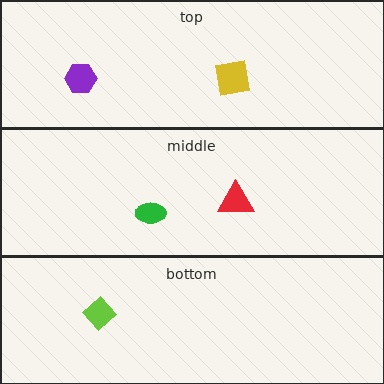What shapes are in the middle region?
The green ellipse, the red triangle.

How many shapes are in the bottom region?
1.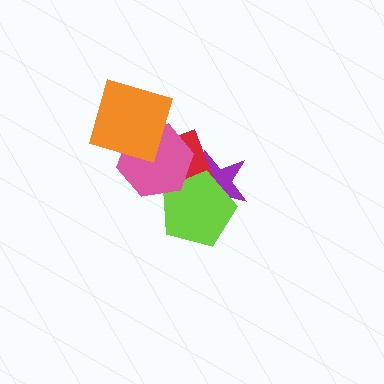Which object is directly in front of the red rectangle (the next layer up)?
The lime pentagon is directly in front of the red rectangle.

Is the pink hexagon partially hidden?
Yes, it is partially covered by another shape.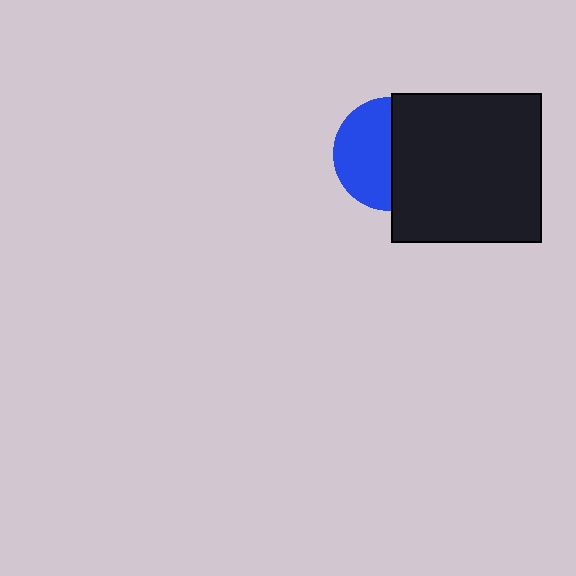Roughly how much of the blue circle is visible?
About half of it is visible (roughly 52%).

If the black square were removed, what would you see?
You would see the complete blue circle.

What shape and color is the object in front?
The object in front is a black square.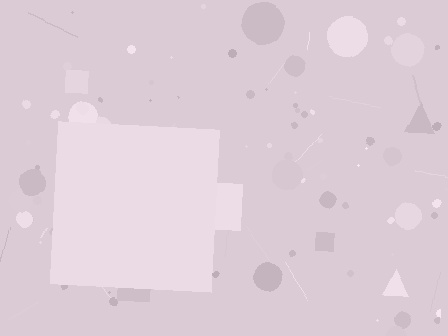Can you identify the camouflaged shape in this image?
The camouflaged shape is a square.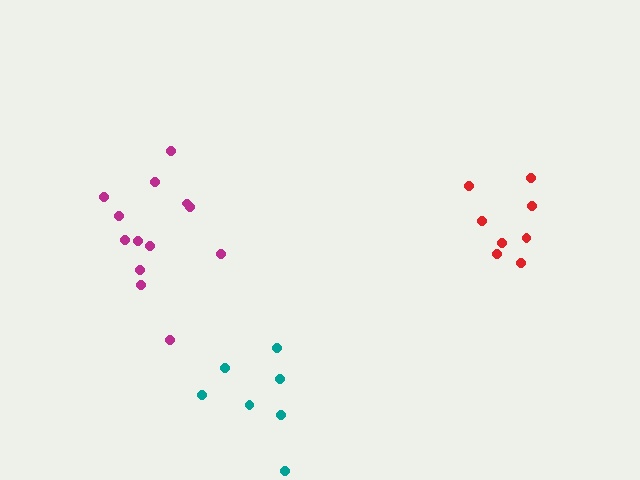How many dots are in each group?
Group 1: 8 dots, Group 2: 13 dots, Group 3: 7 dots (28 total).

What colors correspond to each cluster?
The clusters are colored: red, magenta, teal.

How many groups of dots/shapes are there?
There are 3 groups.